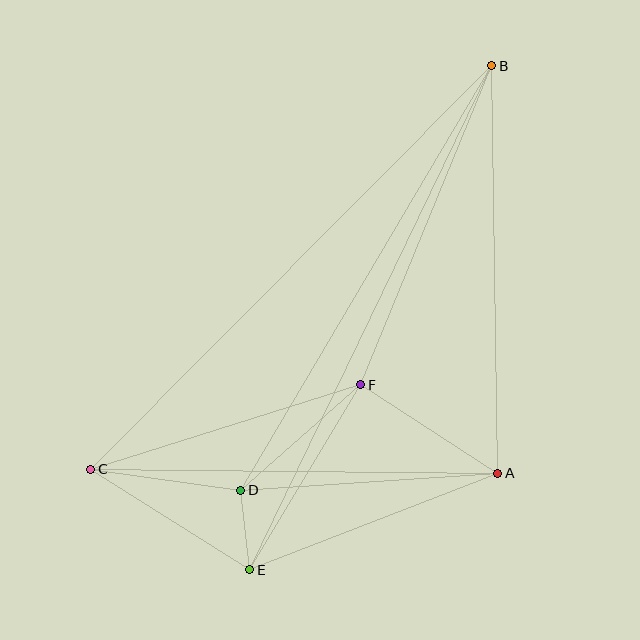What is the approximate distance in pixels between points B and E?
The distance between B and E is approximately 559 pixels.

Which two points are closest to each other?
Points D and E are closest to each other.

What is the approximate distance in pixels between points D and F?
The distance between D and F is approximately 160 pixels.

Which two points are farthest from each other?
Points B and C are farthest from each other.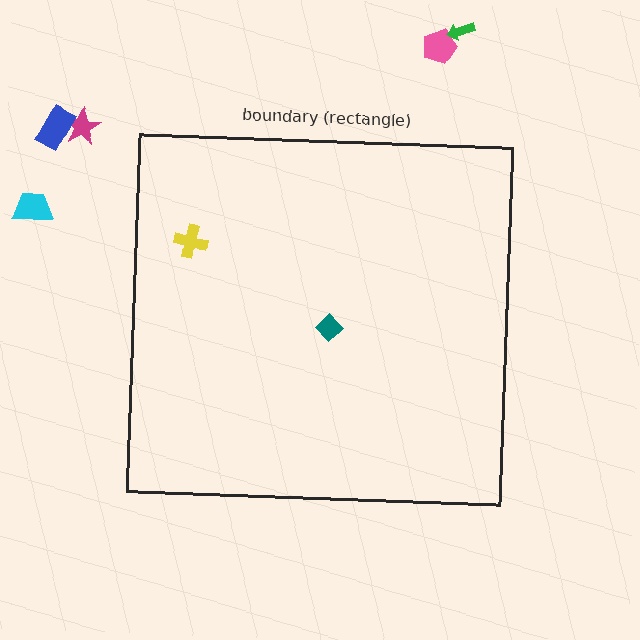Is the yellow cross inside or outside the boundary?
Inside.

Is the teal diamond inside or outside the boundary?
Inside.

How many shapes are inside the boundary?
2 inside, 5 outside.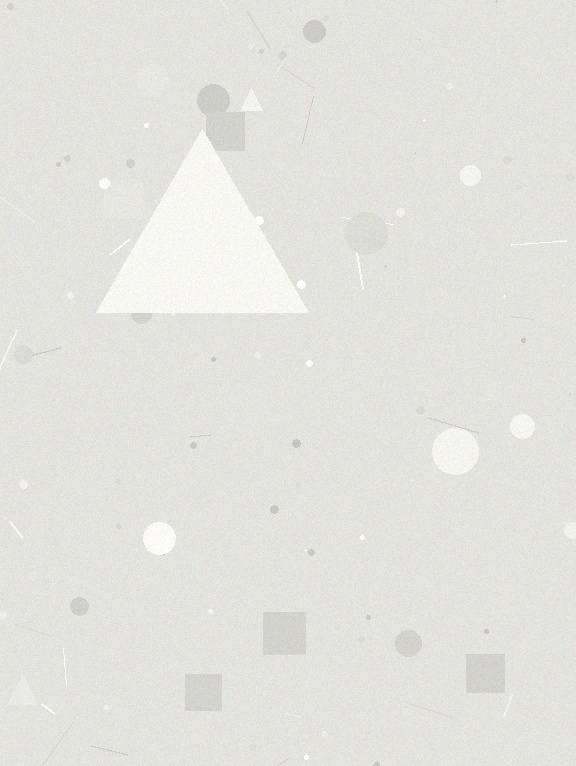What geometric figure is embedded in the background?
A triangle is embedded in the background.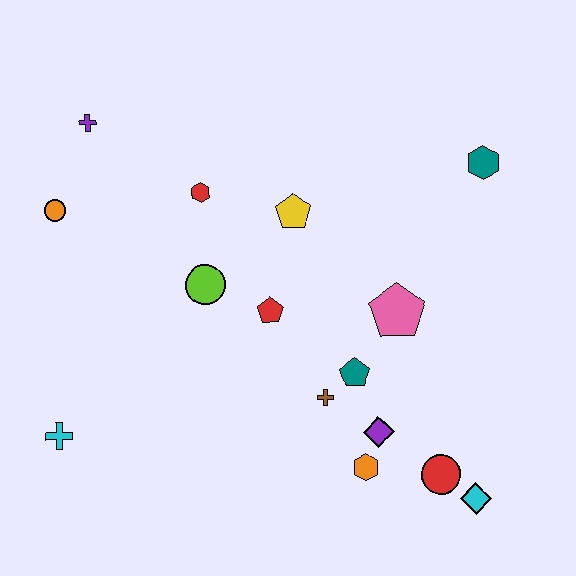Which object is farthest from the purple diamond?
The purple cross is farthest from the purple diamond.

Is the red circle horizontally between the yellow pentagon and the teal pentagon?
No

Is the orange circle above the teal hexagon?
No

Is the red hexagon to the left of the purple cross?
No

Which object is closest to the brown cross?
The teal pentagon is closest to the brown cross.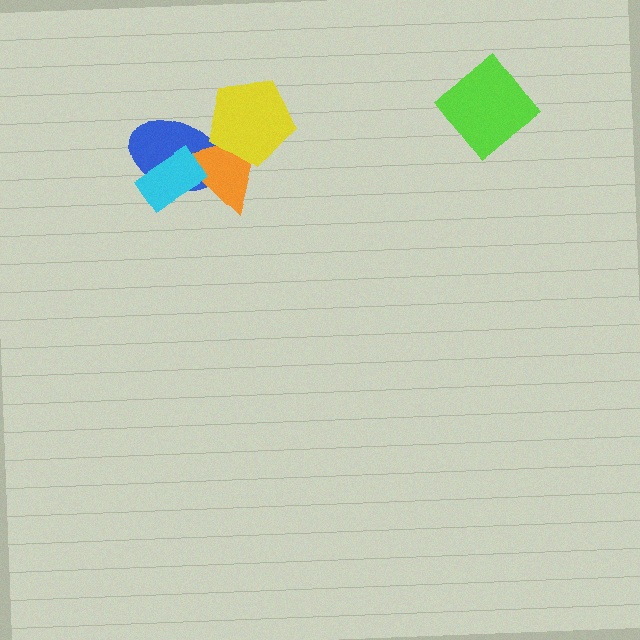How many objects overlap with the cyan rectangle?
2 objects overlap with the cyan rectangle.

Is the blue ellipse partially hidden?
Yes, it is partially covered by another shape.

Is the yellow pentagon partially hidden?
No, no other shape covers it.